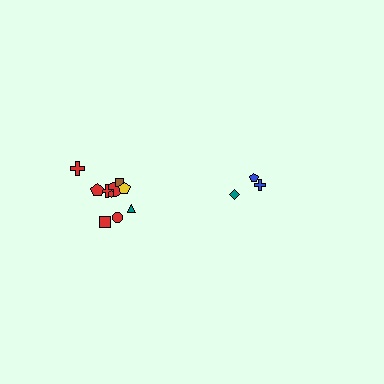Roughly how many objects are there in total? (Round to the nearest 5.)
Roughly 15 objects in total.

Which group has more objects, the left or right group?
The left group.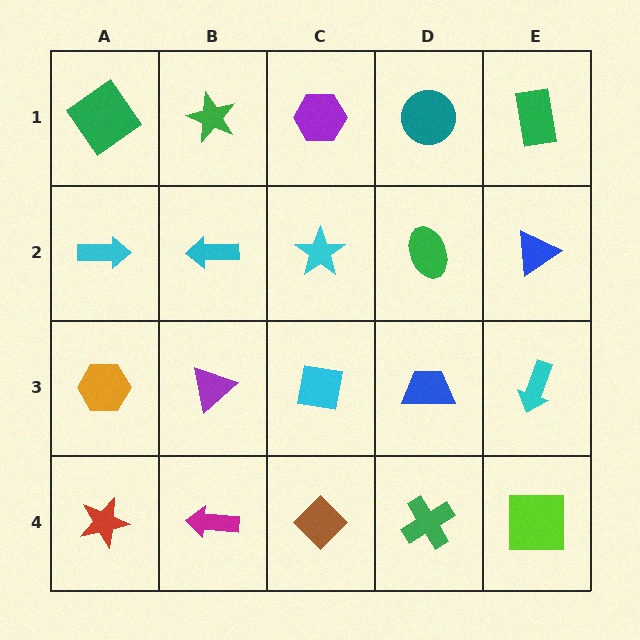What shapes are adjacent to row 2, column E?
A green rectangle (row 1, column E), a cyan arrow (row 3, column E), a green ellipse (row 2, column D).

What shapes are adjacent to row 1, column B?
A cyan arrow (row 2, column B), a green diamond (row 1, column A), a purple hexagon (row 1, column C).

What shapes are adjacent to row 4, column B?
A purple triangle (row 3, column B), a red star (row 4, column A), a brown diamond (row 4, column C).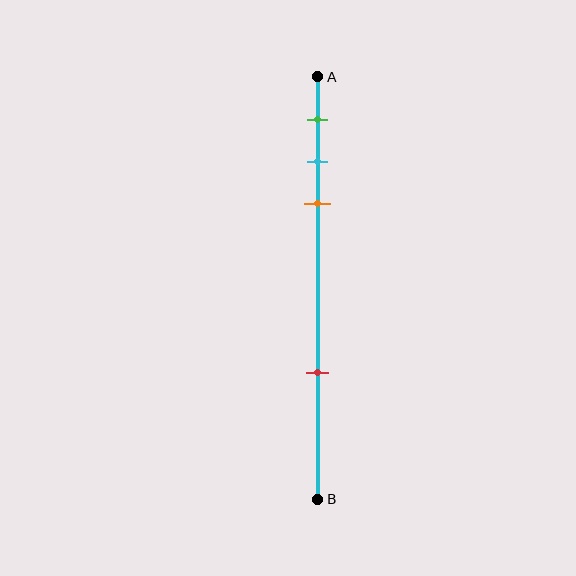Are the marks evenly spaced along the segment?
No, the marks are not evenly spaced.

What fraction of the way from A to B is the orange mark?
The orange mark is approximately 30% (0.3) of the way from A to B.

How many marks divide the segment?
There are 4 marks dividing the segment.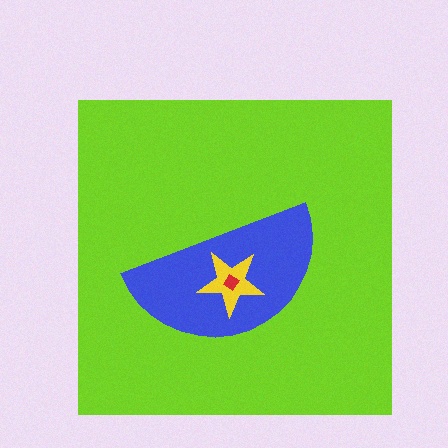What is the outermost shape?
The lime square.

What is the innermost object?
The red diamond.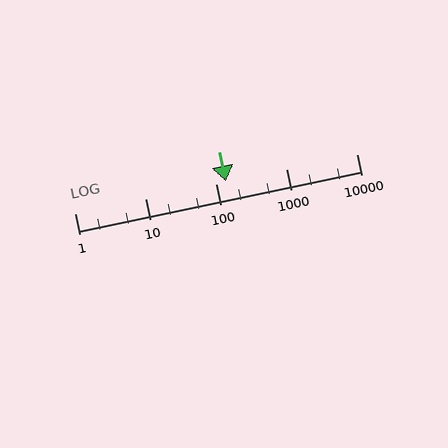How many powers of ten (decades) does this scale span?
The scale spans 4 decades, from 1 to 10000.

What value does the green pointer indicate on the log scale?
The pointer indicates approximately 140.